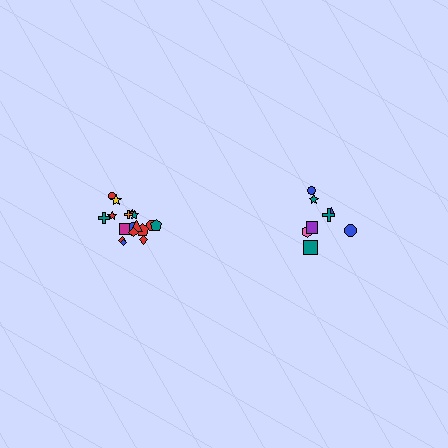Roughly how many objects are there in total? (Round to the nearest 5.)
Roughly 25 objects in total.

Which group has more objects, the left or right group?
The left group.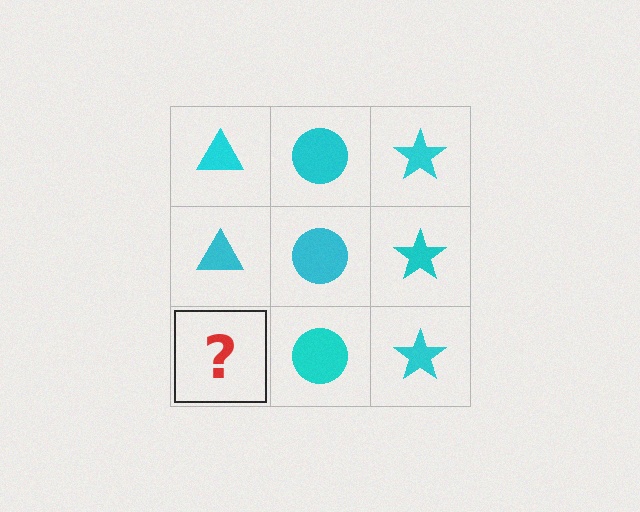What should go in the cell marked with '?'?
The missing cell should contain a cyan triangle.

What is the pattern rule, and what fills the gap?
The rule is that each column has a consistent shape. The gap should be filled with a cyan triangle.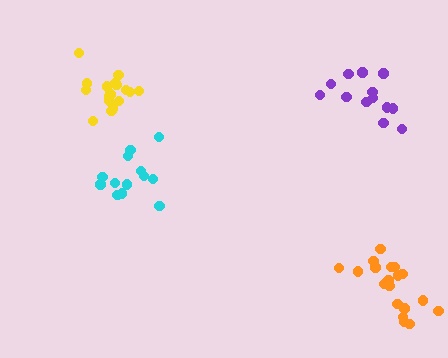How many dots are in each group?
Group 1: 19 dots, Group 2: 17 dots, Group 3: 13 dots, Group 4: 13 dots (62 total).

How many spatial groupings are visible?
There are 4 spatial groupings.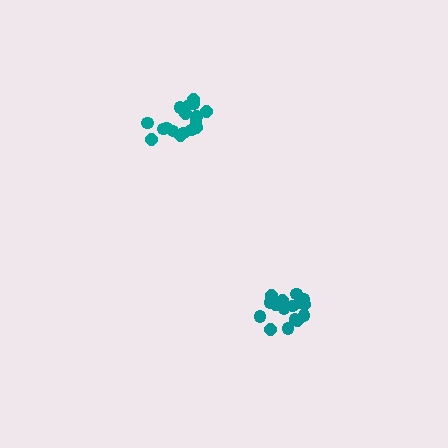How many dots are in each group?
Group 1: 16 dots, Group 2: 17 dots (33 total).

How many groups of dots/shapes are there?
There are 2 groups.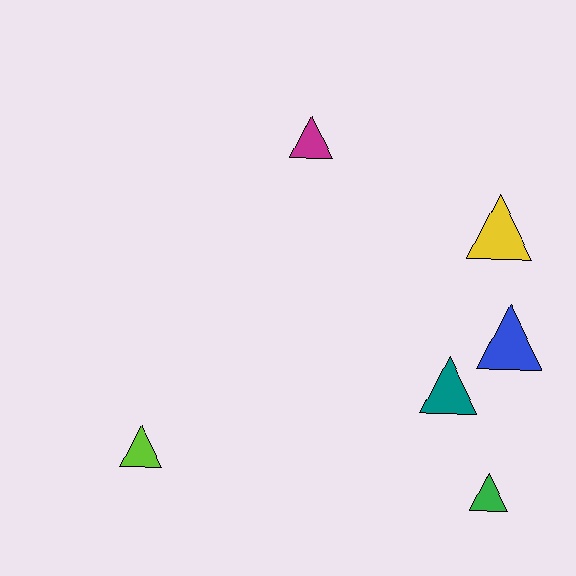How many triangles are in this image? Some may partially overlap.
There are 6 triangles.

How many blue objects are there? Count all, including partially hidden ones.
There is 1 blue object.